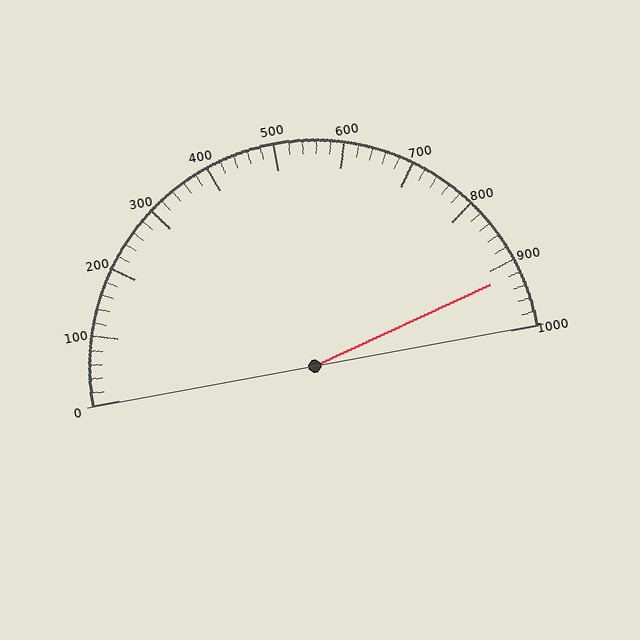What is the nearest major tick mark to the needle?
The nearest major tick mark is 900.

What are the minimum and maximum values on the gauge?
The gauge ranges from 0 to 1000.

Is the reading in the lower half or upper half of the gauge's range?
The reading is in the upper half of the range (0 to 1000).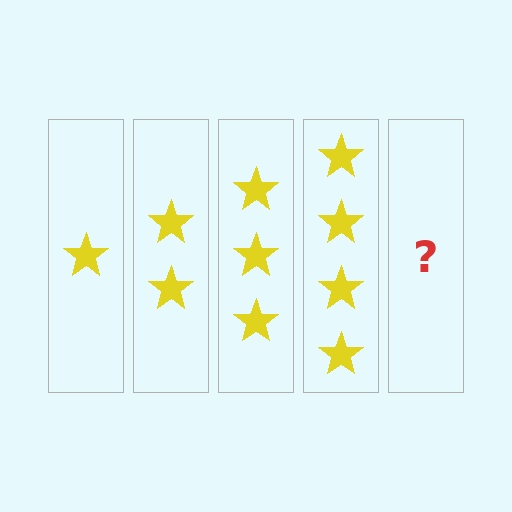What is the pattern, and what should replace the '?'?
The pattern is that each step adds one more star. The '?' should be 5 stars.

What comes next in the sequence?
The next element should be 5 stars.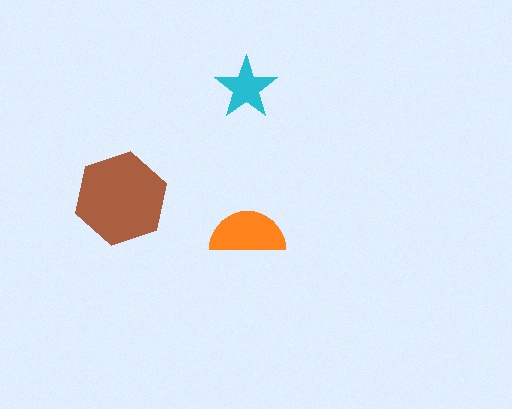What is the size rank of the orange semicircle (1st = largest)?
2nd.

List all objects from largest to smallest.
The brown hexagon, the orange semicircle, the cyan star.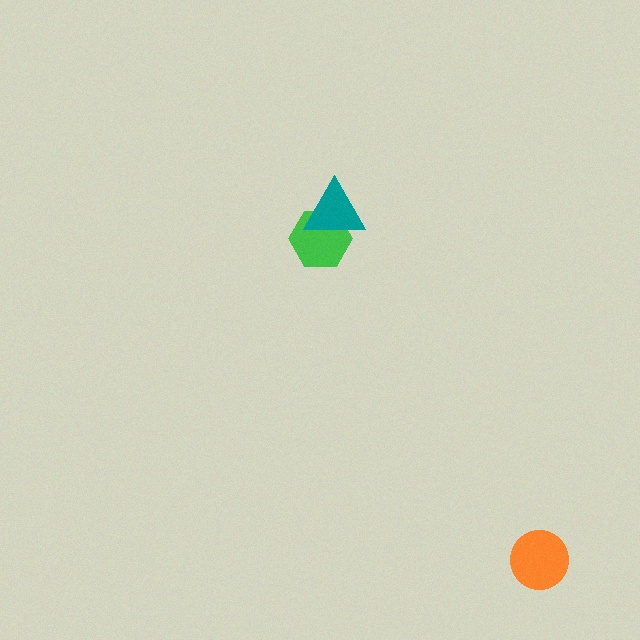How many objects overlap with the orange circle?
0 objects overlap with the orange circle.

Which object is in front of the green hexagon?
The teal triangle is in front of the green hexagon.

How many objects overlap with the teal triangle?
1 object overlaps with the teal triangle.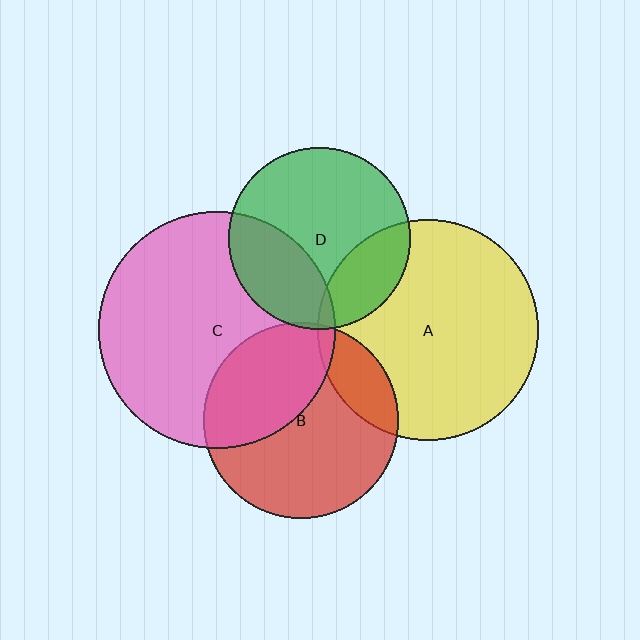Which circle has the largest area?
Circle C (pink).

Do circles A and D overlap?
Yes.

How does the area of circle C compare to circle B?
Approximately 1.5 times.